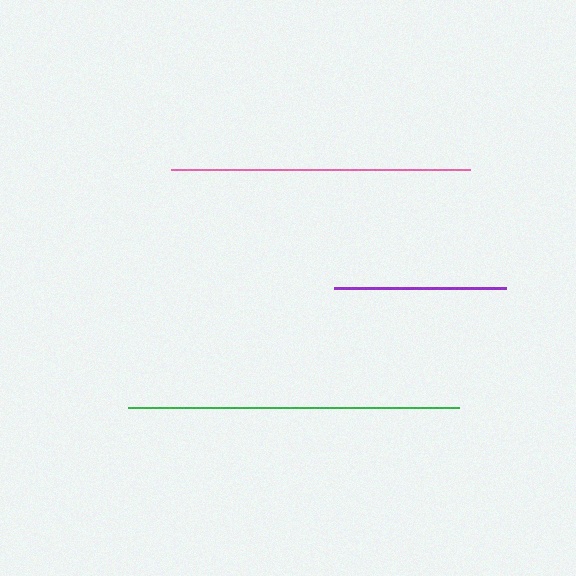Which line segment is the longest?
The green line is the longest at approximately 331 pixels.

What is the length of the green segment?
The green segment is approximately 331 pixels long.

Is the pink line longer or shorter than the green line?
The green line is longer than the pink line.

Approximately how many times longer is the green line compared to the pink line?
The green line is approximately 1.1 times the length of the pink line.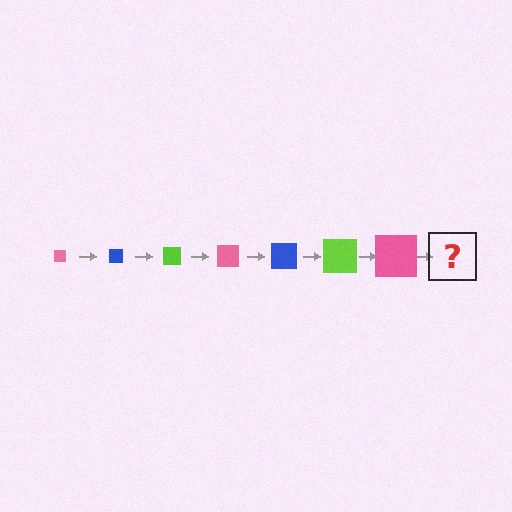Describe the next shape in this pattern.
It should be a blue square, larger than the previous one.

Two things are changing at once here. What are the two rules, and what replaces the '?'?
The two rules are that the square grows larger each step and the color cycles through pink, blue, and lime. The '?' should be a blue square, larger than the previous one.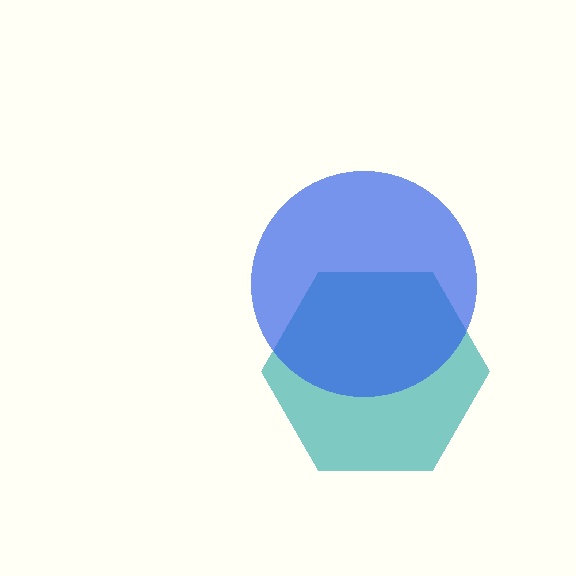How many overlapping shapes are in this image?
There are 2 overlapping shapes in the image.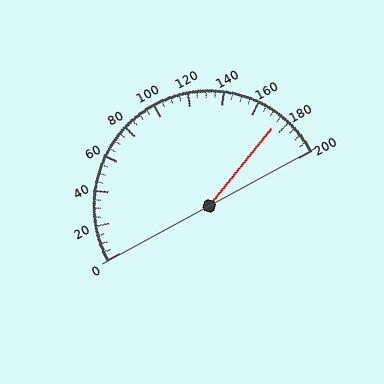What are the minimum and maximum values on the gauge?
The gauge ranges from 0 to 200.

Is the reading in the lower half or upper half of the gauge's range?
The reading is in the upper half of the range (0 to 200).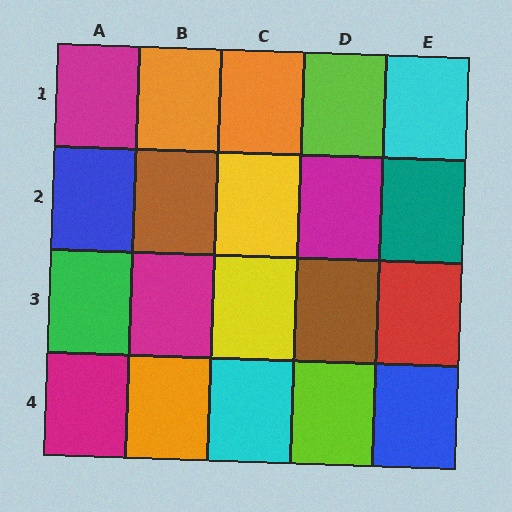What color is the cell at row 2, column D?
Magenta.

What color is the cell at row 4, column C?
Cyan.